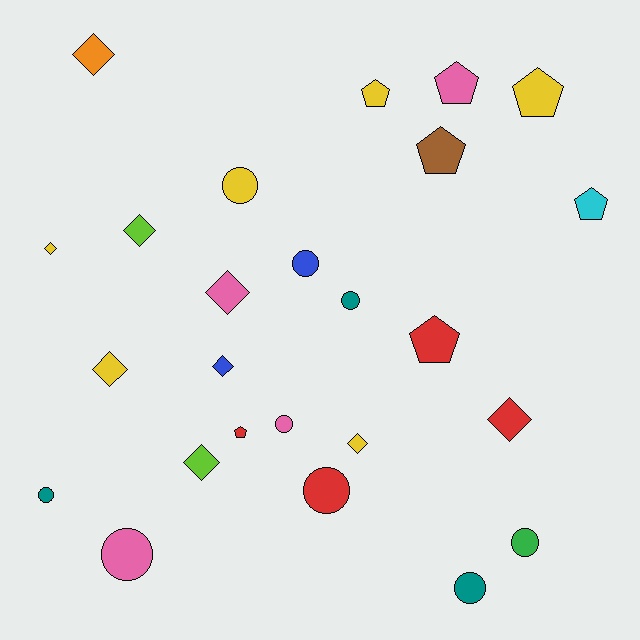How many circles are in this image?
There are 9 circles.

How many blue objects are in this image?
There are 2 blue objects.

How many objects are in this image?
There are 25 objects.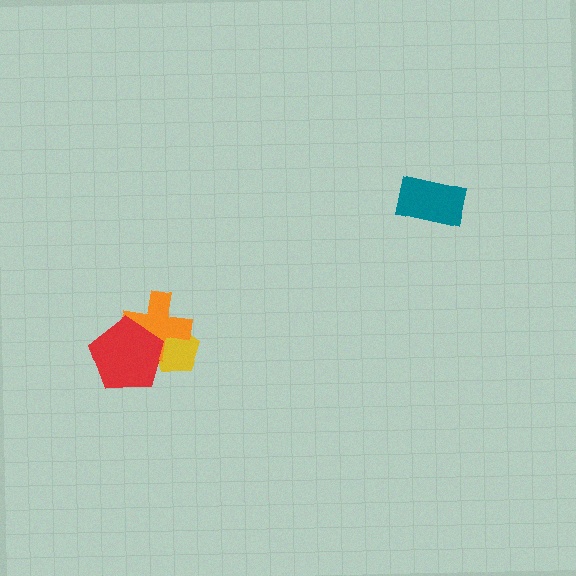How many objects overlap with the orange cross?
2 objects overlap with the orange cross.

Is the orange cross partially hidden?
Yes, it is partially covered by another shape.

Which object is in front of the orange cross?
The red pentagon is in front of the orange cross.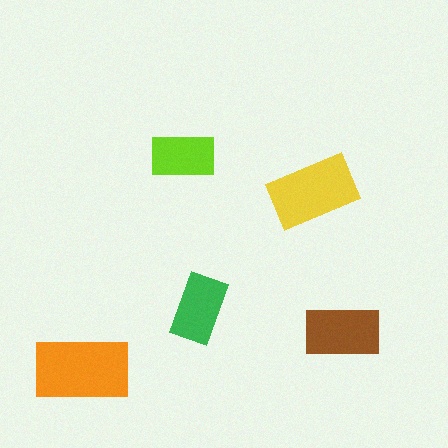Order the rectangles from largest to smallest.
the orange one, the yellow one, the brown one, the green one, the lime one.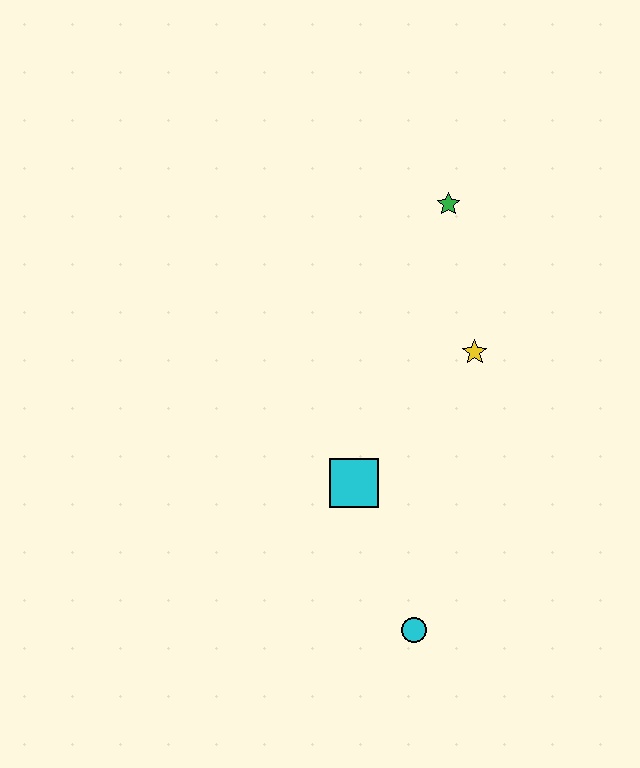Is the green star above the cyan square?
Yes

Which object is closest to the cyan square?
The cyan circle is closest to the cyan square.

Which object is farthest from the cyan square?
The green star is farthest from the cyan square.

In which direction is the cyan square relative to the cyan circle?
The cyan square is above the cyan circle.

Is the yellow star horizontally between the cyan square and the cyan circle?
No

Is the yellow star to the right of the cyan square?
Yes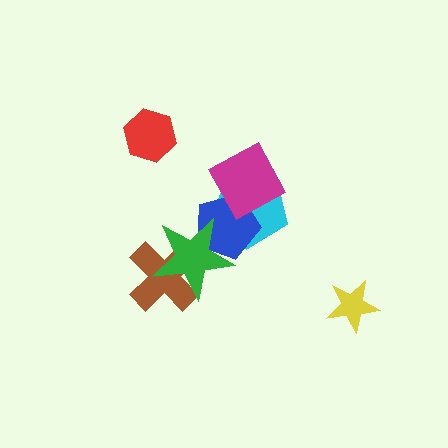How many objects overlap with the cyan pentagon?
3 objects overlap with the cyan pentagon.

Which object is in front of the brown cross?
The green star is in front of the brown cross.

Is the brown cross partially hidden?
Yes, it is partially covered by another shape.